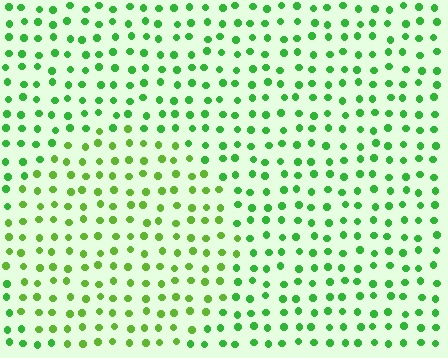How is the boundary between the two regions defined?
The boundary is defined purely by a slight shift in hue (about 25 degrees). Spacing, size, and orientation are identical on both sides.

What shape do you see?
I see a circle.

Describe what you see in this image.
The image is filled with small green elements in a uniform arrangement. A circle-shaped region is visible where the elements are tinted to a slightly different hue, forming a subtle color boundary.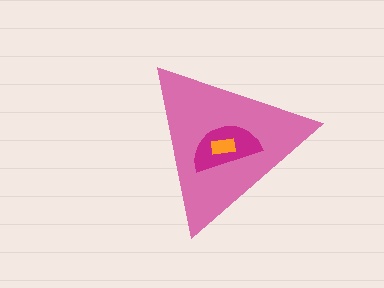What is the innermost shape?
The orange rectangle.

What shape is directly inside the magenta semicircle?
The orange rectangle.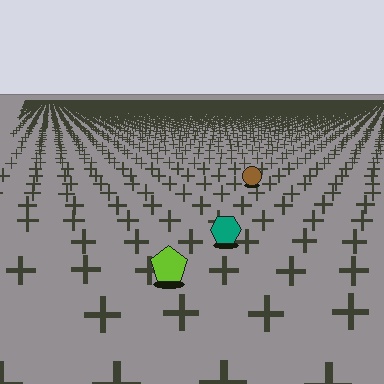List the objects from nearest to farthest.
From nearest to farthest: the lime pentagon, the teal hexagon, the brown circle.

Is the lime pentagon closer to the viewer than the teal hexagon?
Yes. The lime pentagon is closer — you can tell from the texture gradient: the ground texture is coarser near it.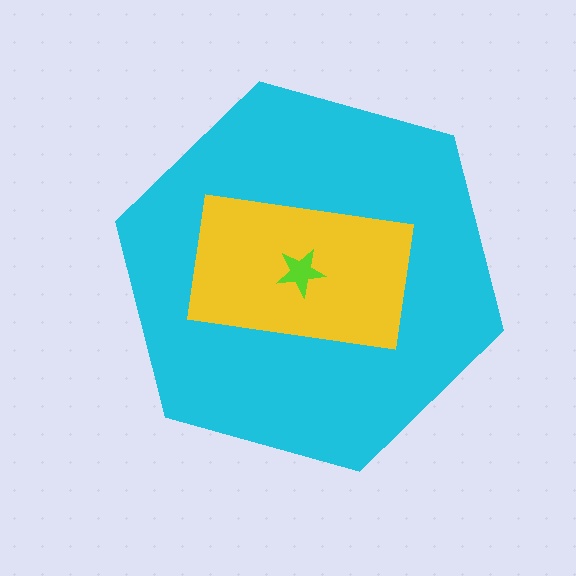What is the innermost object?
The lime star.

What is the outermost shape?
The cyan hexagon.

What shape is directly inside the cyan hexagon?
The yellow rectangle.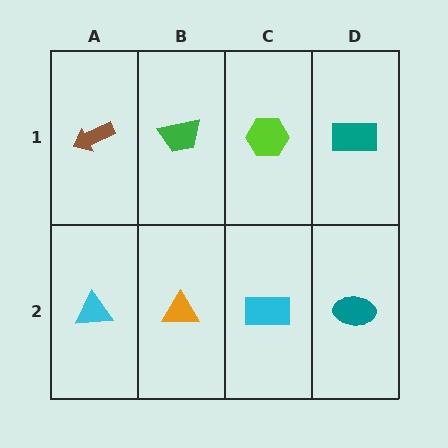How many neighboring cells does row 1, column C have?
3.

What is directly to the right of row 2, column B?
A cyan rectangle.